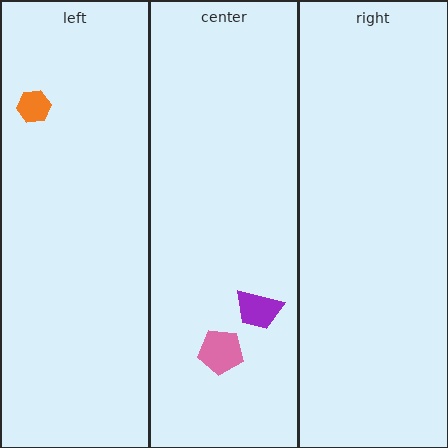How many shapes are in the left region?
1.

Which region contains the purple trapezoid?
The center region.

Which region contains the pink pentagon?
The center region.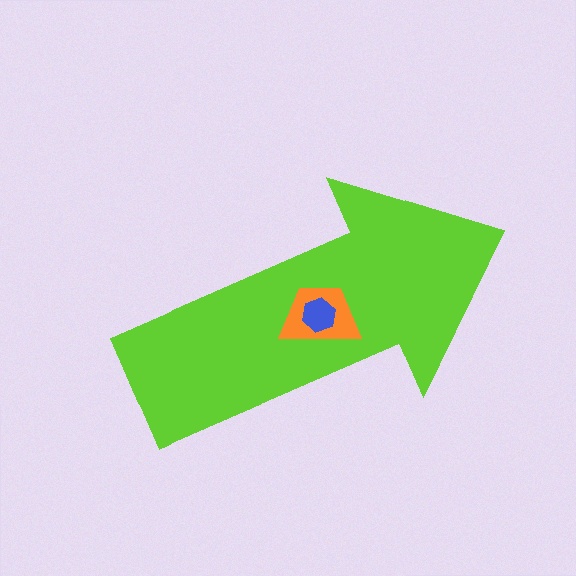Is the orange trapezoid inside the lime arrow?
Yes.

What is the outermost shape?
The lime arrow.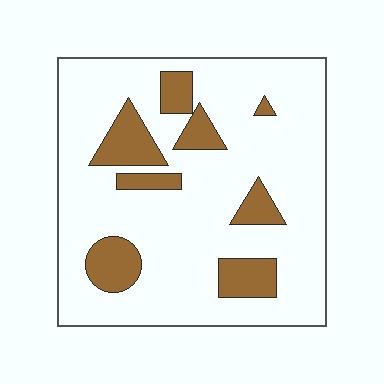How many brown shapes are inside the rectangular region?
8.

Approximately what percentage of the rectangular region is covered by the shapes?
Approximately 20%.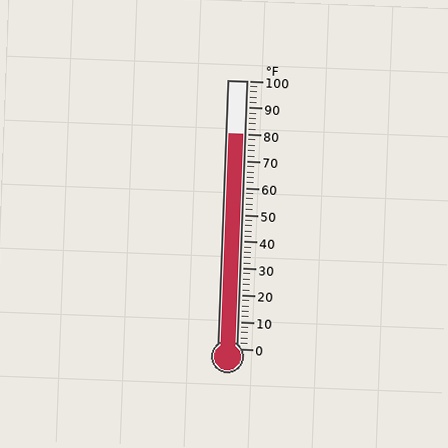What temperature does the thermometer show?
The thermometer shows approximately 80°F.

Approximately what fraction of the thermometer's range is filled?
The thermometer is filled to approximately 80% of its range.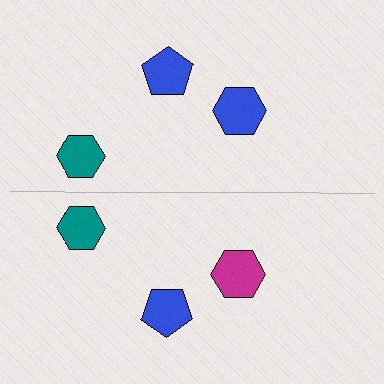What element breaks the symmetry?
The magenta hexagon on the bottom side breaks the symmetry — its mirror counterpart is blue.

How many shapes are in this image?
There are 6 shapes in this image.